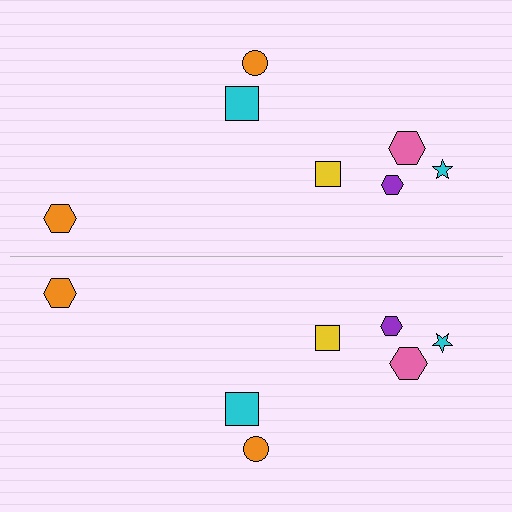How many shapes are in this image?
There are 14 shapes in this image.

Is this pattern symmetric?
Yes, this pattern has bilateral (reflection) symmetry.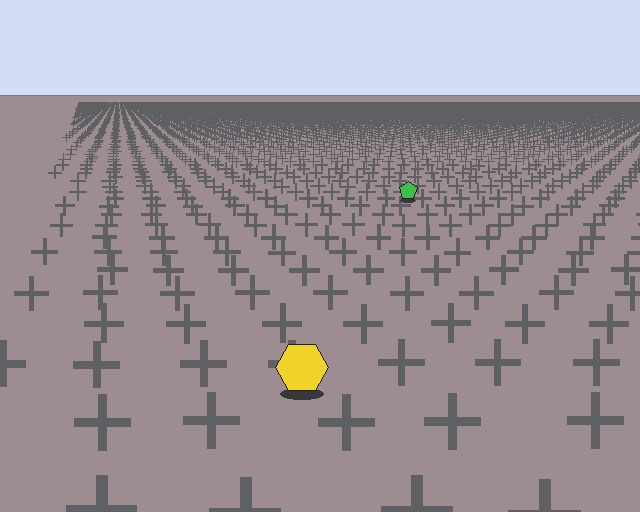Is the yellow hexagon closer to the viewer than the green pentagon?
Yes. The yellow hexagon is closer — you can tell from the texture gradient: the ground texture is coarser near it.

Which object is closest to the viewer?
The yellow hexagon is closest. The texture marks near it are larger and more spread out.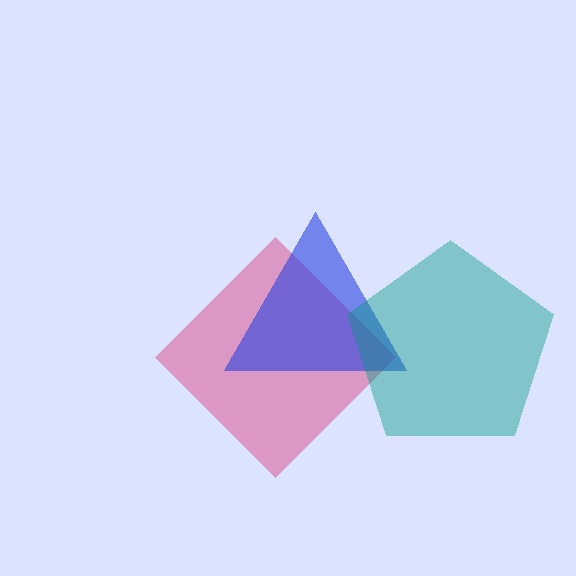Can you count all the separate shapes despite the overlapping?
Yes, there are 3 separate shapes.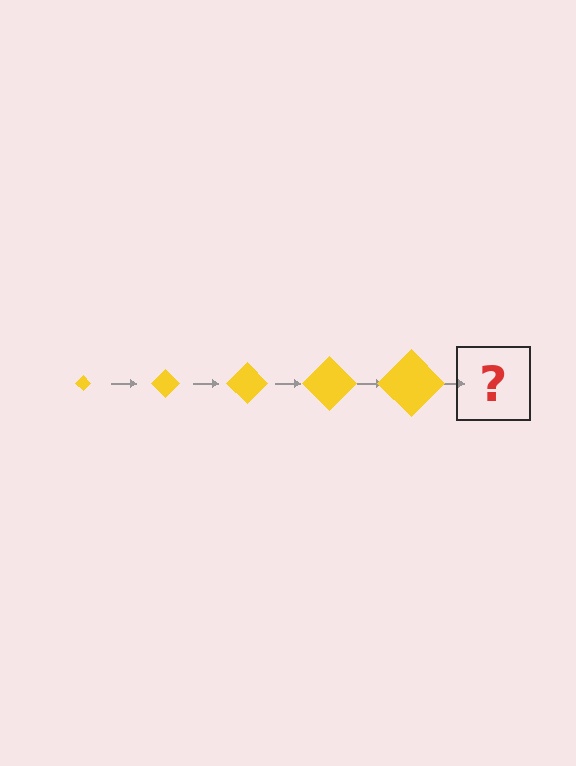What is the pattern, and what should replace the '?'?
The pattern is that the diamond gets progressively larger each step. The '?' should be a yellow diamond, larger than the previous one.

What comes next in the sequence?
The next element should be a yellow diamond, larger than the previous one.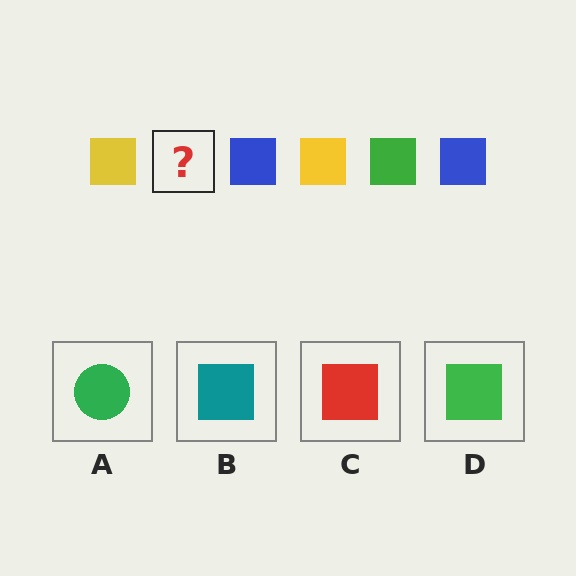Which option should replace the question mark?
Option D.